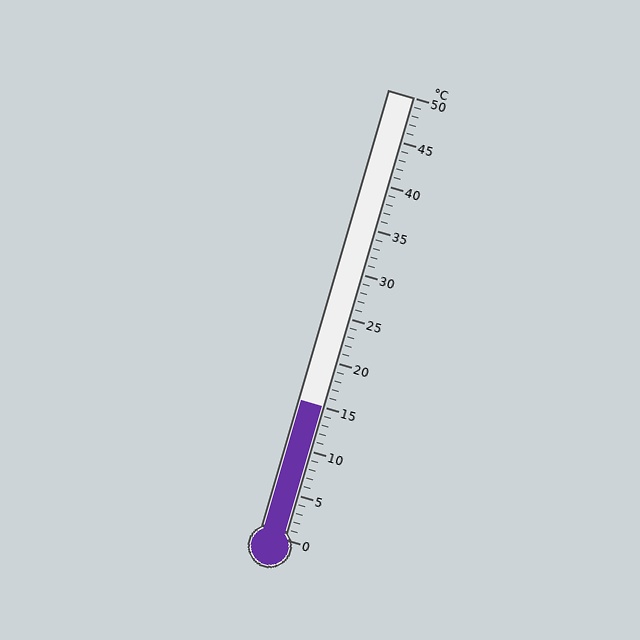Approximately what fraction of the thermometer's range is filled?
The thermometer is filled to approximately 30% of its range.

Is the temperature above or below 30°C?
The temperature is below 30°C.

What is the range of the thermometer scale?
The thermometer scale ranges from 0°C to 50°C.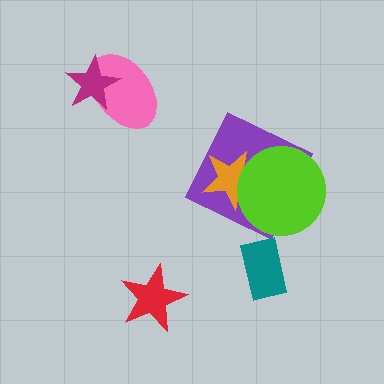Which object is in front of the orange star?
The lime circle is in front of the orange star.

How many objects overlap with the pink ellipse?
1 object overlaps with the pink ellipse.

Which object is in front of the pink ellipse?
The magenta star is in front of the pink ellipse.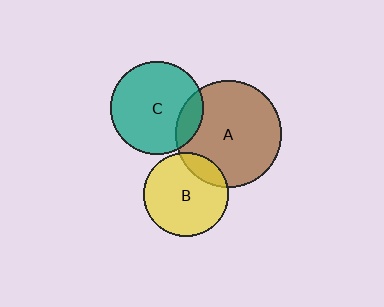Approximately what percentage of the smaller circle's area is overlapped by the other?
Approximately 15%.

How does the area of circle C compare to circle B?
Approximately 1.2 times.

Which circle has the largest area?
Circle A (brown).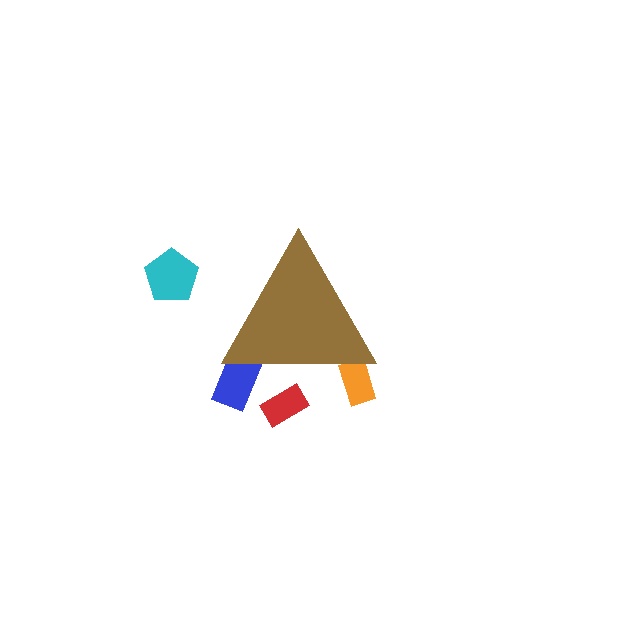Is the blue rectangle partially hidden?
Yes, the blue rectangle is partially hidden behind the brown triangle.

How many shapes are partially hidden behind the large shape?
3 shapes are partially hidden.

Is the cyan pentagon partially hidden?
No, the cyan pentagon is fully visible.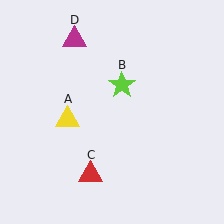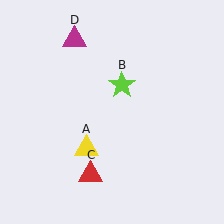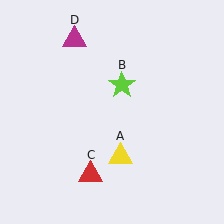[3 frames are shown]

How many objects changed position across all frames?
1 object changed position: yellow triangle (object A).